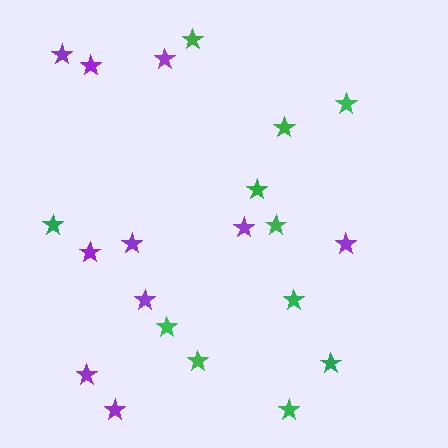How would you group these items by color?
There are 2 groups: one group of green stars (11) and one group of purple stars (10).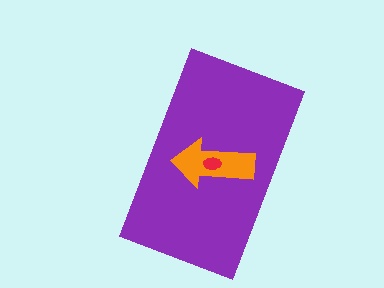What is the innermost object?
The red ellipse.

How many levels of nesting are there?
3.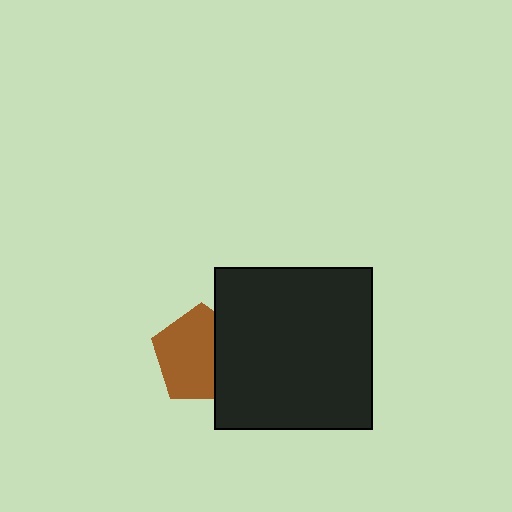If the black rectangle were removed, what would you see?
You would see the complete brown pentagon.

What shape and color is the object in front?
The object in front is a black rectangle.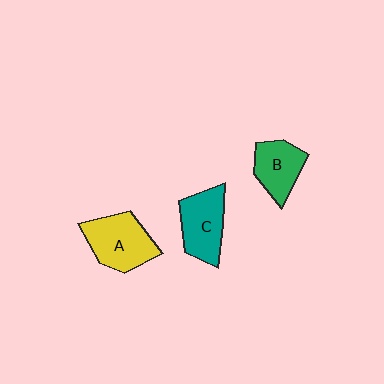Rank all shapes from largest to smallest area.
From largest to smallest: A (yellow), C (teal), B (green).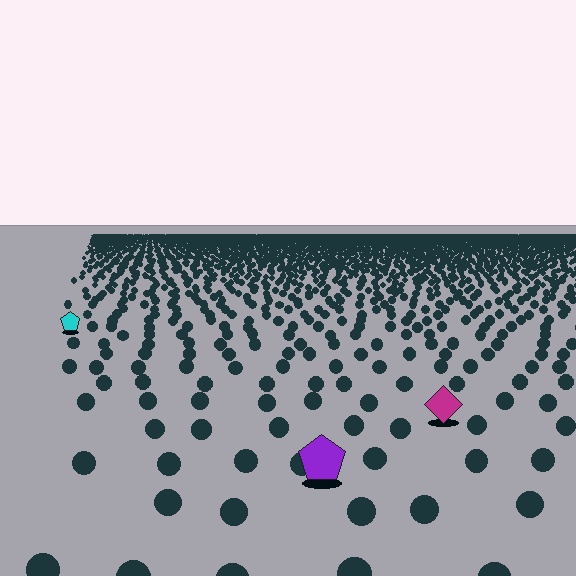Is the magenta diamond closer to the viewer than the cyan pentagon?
Yes. The magenta diamond is closer — you can tell from the texture gradient: the ground texture is coarser near it.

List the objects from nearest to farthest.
From nearest to farthest: the purple pentagon, the magenta diamond, the cyan pentagon.